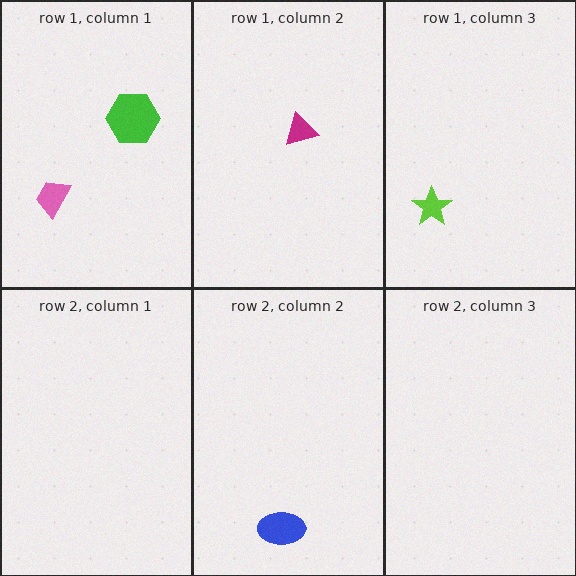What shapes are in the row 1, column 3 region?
The lime star.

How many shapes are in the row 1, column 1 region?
2.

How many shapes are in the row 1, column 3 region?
1.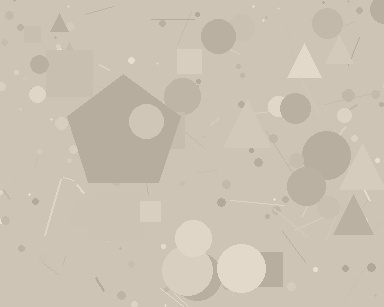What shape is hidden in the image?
A pentagon is hidden in the image.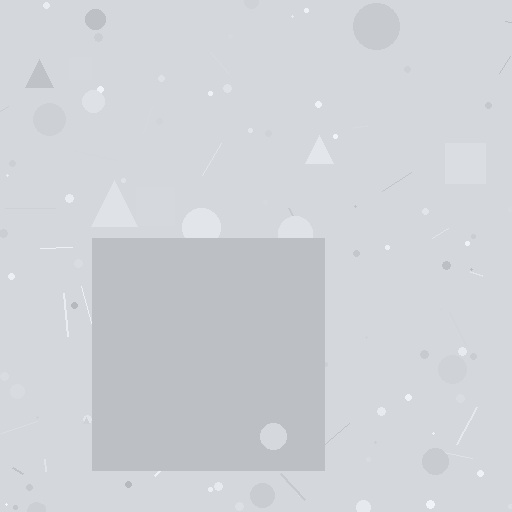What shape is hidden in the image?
A square is hidden in the image.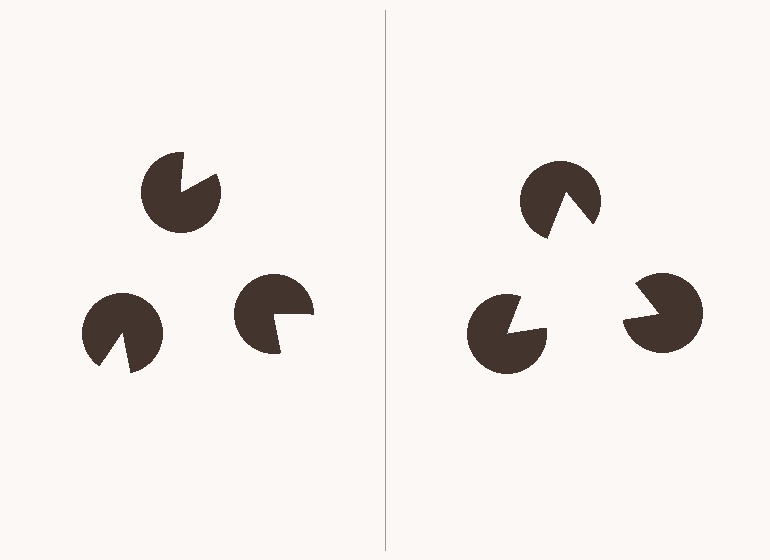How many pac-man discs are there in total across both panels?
6 — 3 on each side.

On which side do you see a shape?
An illusory triangle appears on the right side. On the left side the wedge cuts are rotated, so no coherent shape forms.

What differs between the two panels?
The pac-man discs are positioned identically on both sides; only the wedge orientations differ. On the right they align to a triangle; on the left they are misaligned.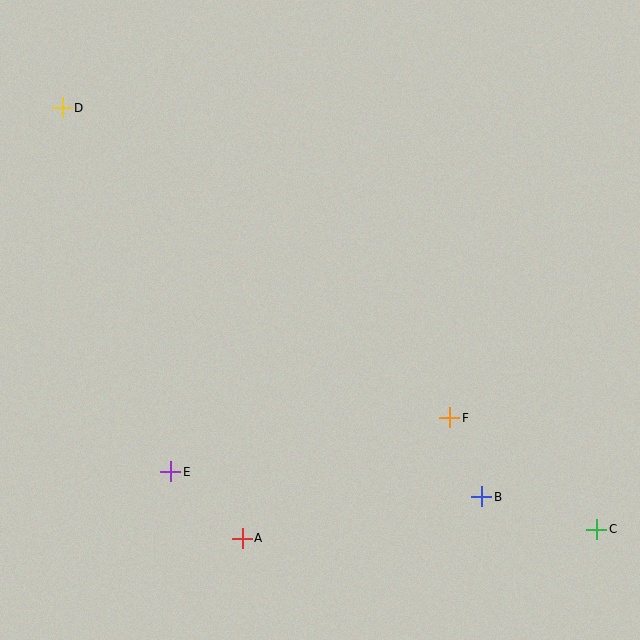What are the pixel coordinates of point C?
Point C is at (597, 529).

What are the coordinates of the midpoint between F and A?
The midpoint between F and A is at (346, 478).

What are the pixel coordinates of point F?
Point F is at (450, 418).